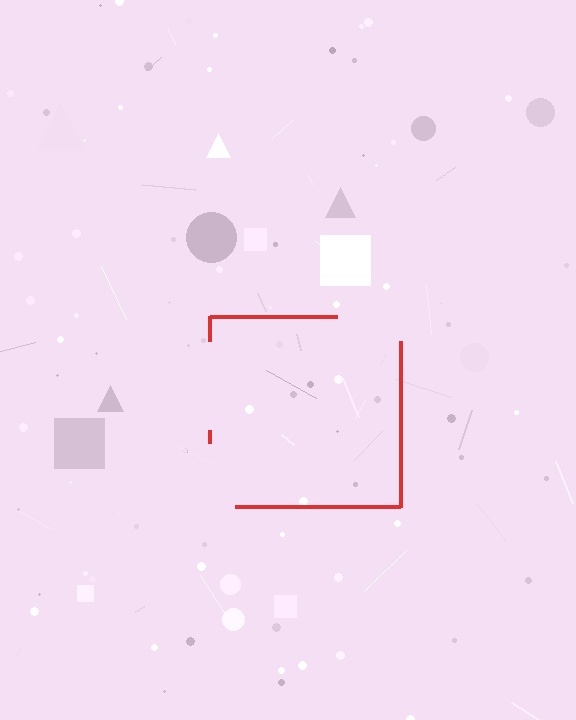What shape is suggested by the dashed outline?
The dashed outline suggests a square.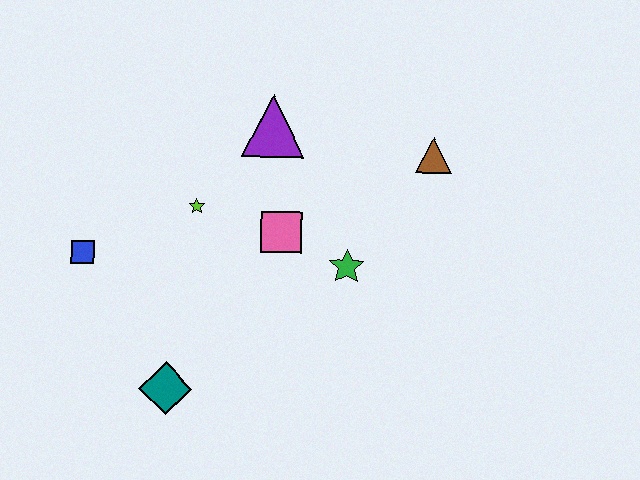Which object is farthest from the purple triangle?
The teal diamond is farthest from the purple triangle.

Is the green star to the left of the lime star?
No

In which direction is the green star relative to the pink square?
The green star is to the right of the pink square.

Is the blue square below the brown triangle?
Yes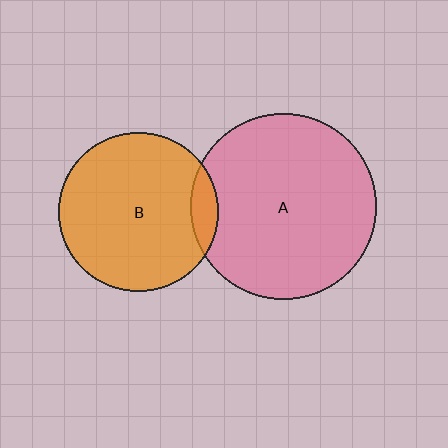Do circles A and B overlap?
Yes.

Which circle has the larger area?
Circle A (pink).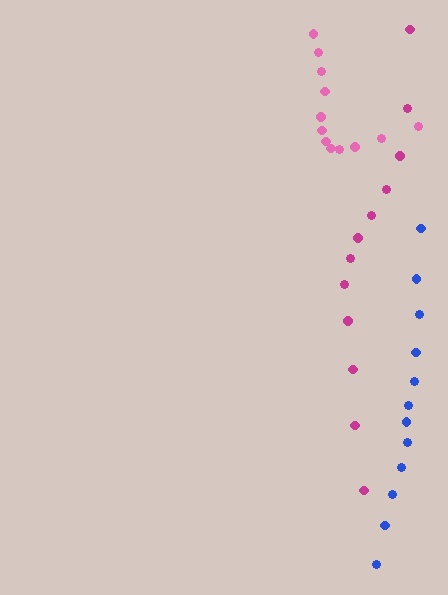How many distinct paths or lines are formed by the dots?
There are 3 distinct paths.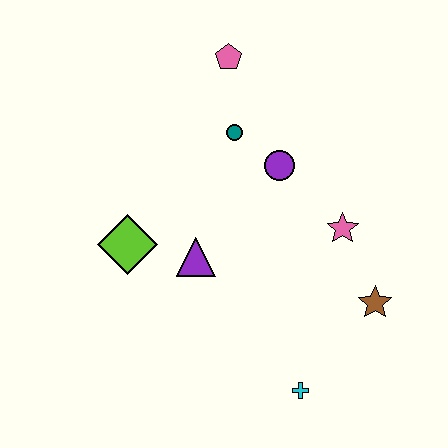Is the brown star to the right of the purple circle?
Yes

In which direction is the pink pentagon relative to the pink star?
The pink pentagon is above the pink star.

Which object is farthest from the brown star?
The pink pentagon is farthest from the brown star.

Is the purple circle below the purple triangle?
No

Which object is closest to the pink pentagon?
The teal circle is closest to the pink pentagon.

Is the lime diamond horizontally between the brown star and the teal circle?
No